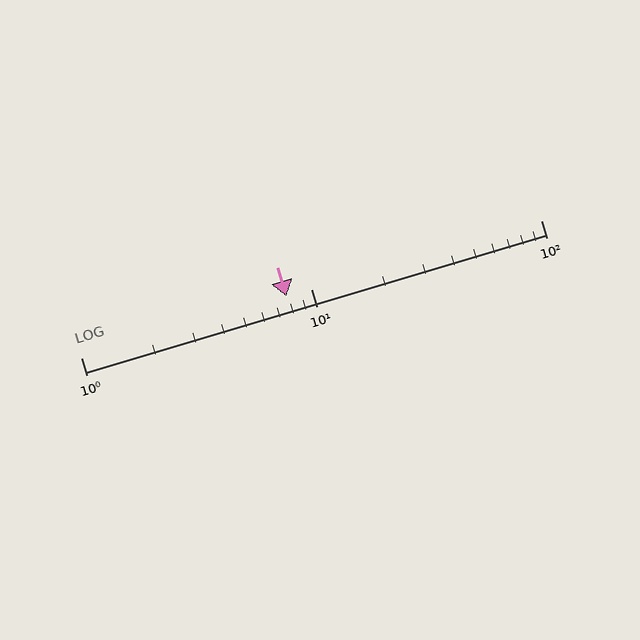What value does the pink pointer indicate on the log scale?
The pointer indicates approximately 7.8.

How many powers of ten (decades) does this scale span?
The scale spans 2 decades, from 1 to 100.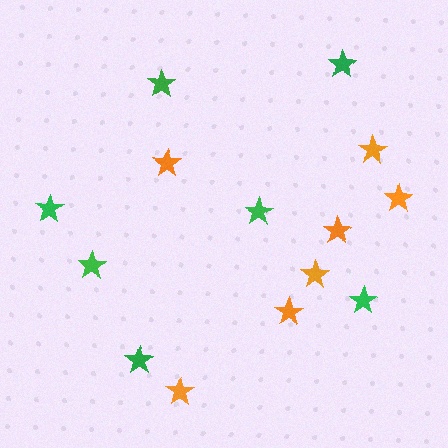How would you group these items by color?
There are 2 groups: one group of orange stars (7) and one group of green stars (7).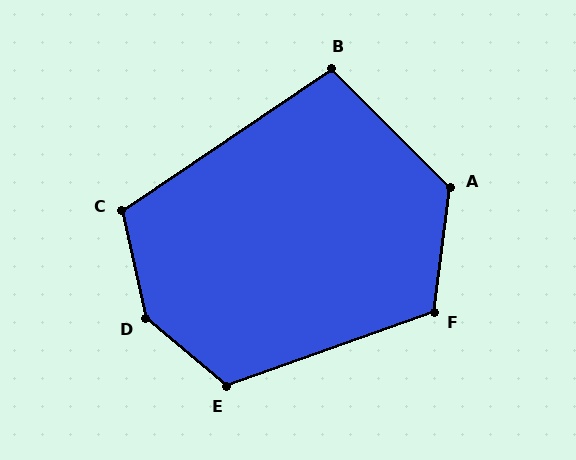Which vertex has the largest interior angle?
D, at approximately 142 degrees.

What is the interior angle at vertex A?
Approximately 128 degrees (obtuse).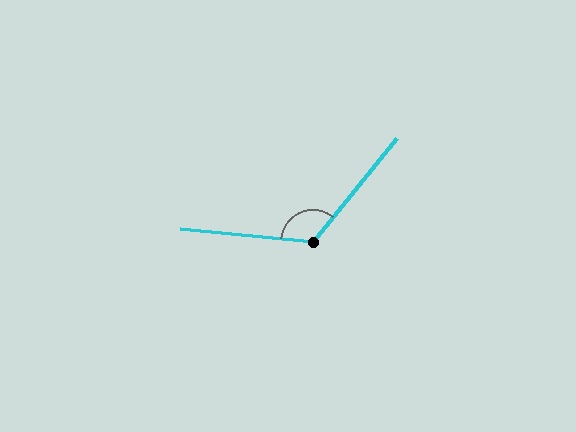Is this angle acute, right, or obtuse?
It is obtuse.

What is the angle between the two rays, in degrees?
Approximately 124 degrees.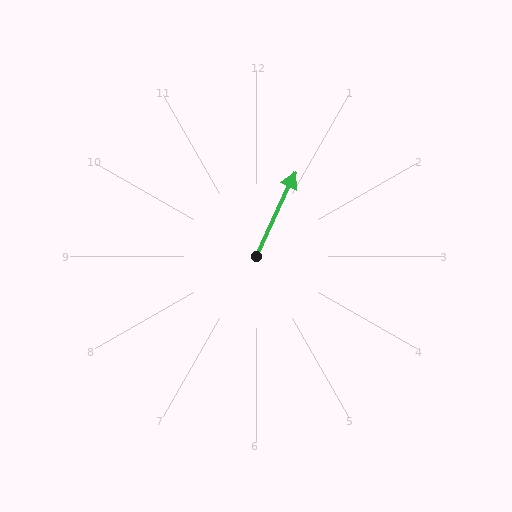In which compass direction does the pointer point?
Northeast.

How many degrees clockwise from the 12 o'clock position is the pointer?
Approximately 25 degrees.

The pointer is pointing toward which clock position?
Roughly 1 o'clock.